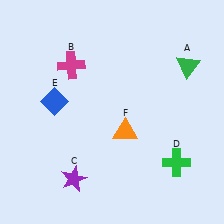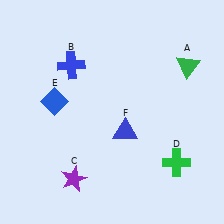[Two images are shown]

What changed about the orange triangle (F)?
In Image 1, F is orange. In Image 2, it changed to blue.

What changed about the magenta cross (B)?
In Image 1, B is magenta. In Image 2, it changed to blue.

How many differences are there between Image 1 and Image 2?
There are 2 differences between the two images.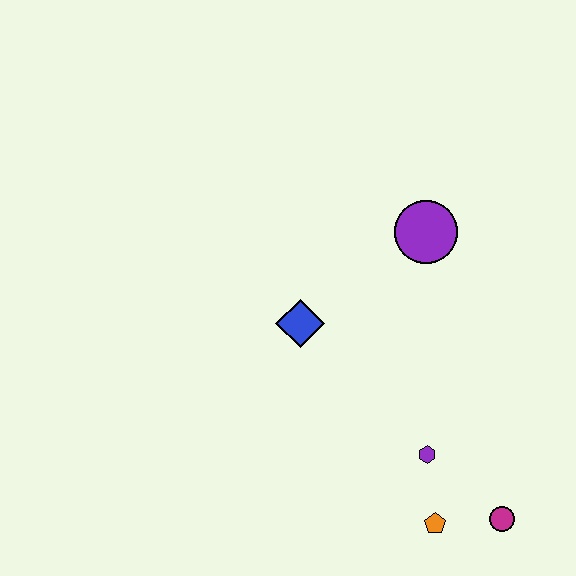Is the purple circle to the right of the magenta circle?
No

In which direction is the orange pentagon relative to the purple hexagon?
The orange pentagon is below the purple hexagon.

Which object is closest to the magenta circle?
The orange pentagon is closest to the magenta circle.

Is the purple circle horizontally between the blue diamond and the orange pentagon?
Yes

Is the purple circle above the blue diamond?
Yes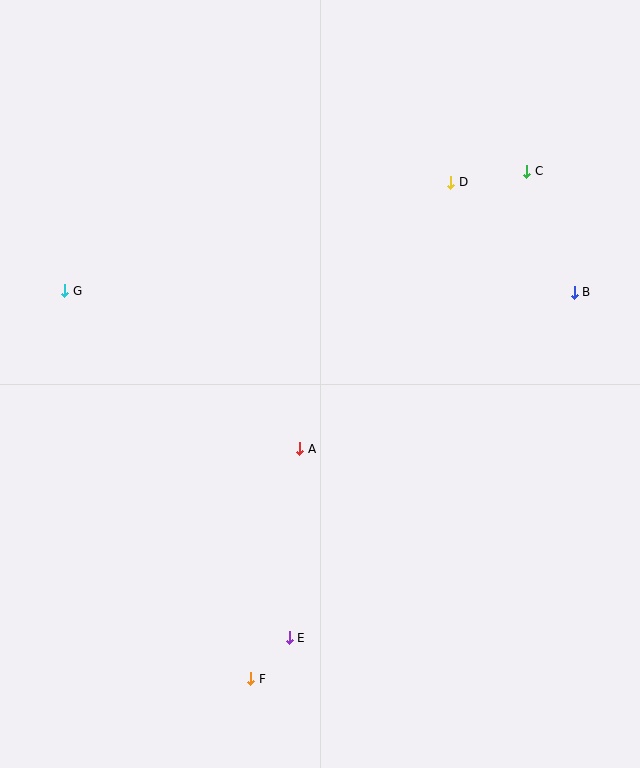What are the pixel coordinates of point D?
Point D is at (451, 182).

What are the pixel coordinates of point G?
Point G is at (65, 291).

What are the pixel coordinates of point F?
Point F is at (251, 679).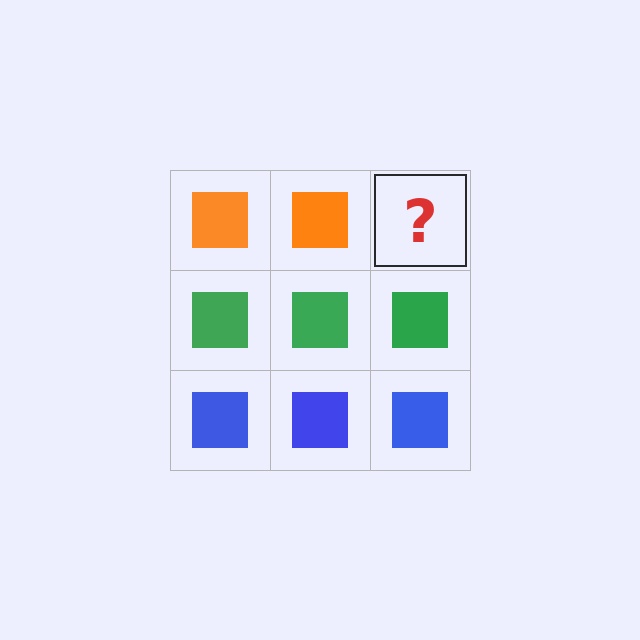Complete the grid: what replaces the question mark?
The question mark should be replaced with an orange square.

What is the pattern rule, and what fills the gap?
The rule is that each row has a consistent color. The gap should be filled with an orange square.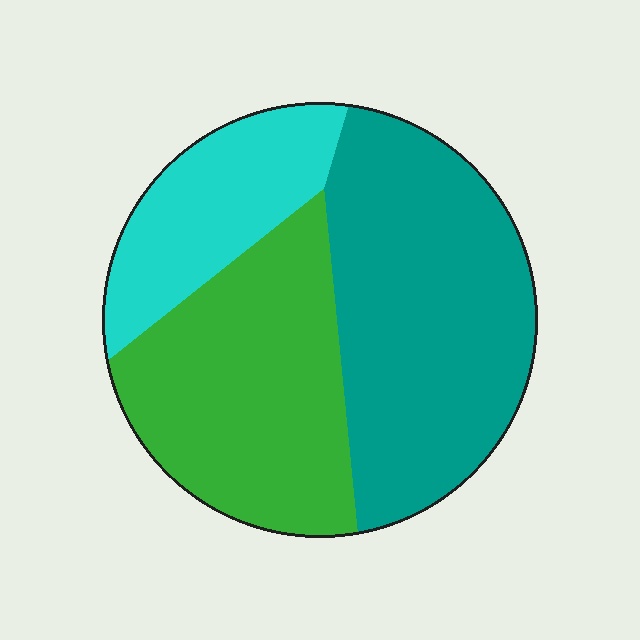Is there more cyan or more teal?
Teal.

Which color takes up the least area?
Cyan, at roughly 20%.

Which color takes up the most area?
Teal, at roughly 45%.